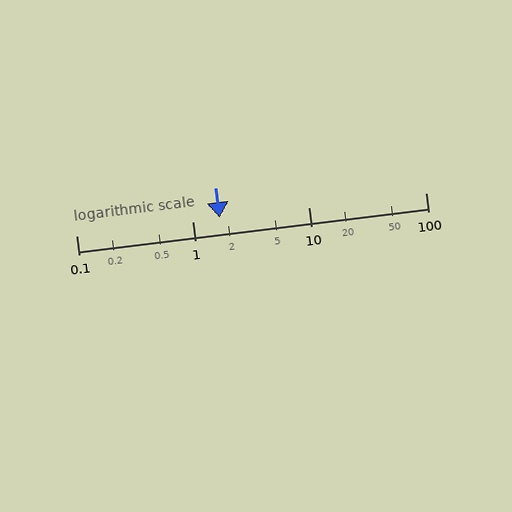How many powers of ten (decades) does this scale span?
The scale spans 3 decades, from 0.1 to 100.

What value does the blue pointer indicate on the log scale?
The pointer indicates approximately 1.7.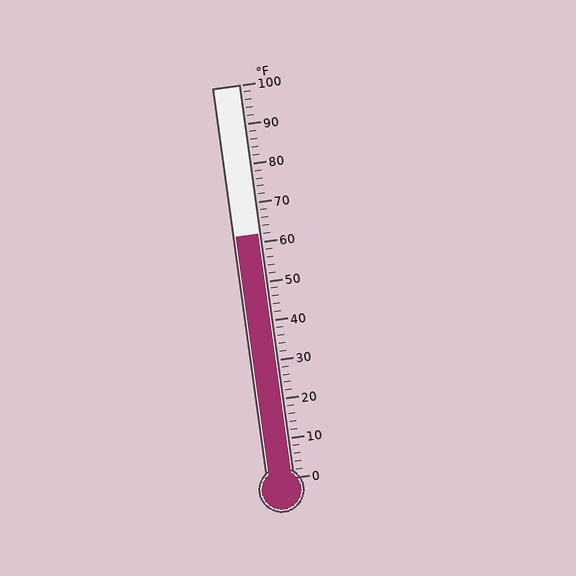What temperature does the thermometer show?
The thermometer shows approximately 62°F.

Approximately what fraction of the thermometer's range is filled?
The thermometer is filled to approximately 60% of its range.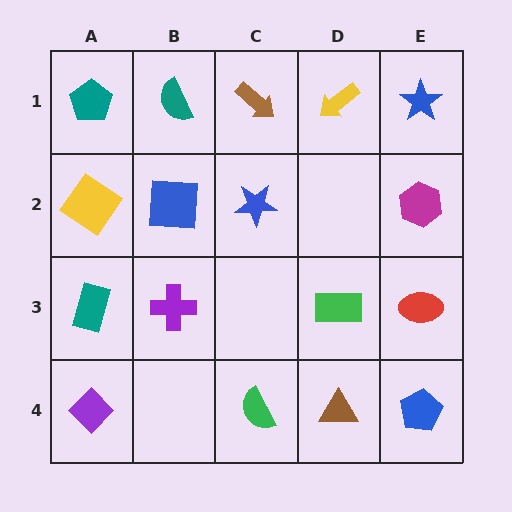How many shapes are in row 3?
4 shapes.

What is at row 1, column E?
A blue star.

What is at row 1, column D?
A yellow arrow.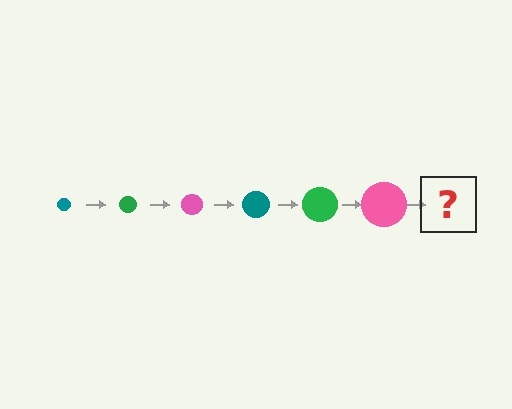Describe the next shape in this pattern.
It should be a teal circle, larger than the previous one.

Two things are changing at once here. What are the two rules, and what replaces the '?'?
The two rules are that the circle grows larger each step and the color cycles through teal, green, and pink. The '?' should be a teal circle, larger than the previous one.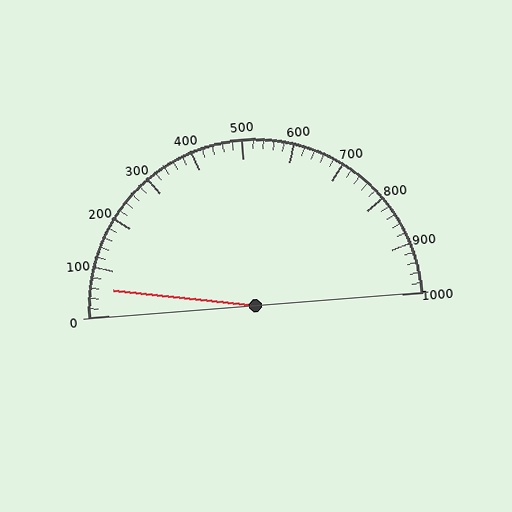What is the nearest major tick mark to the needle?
The nearest major tick mark is 100.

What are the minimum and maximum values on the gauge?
The gauge ranges from 0 to 1000.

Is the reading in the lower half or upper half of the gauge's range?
The reading is in the lower half of the range (0 to 1000).